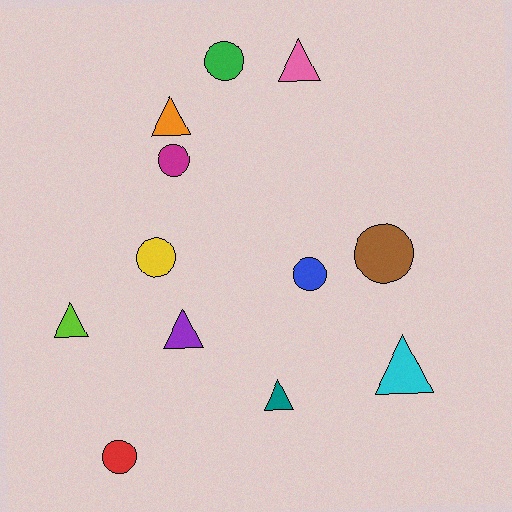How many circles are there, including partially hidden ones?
There are 6 circles.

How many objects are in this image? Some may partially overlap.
There are 12 objects.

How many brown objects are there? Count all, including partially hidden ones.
There is 1 brown object.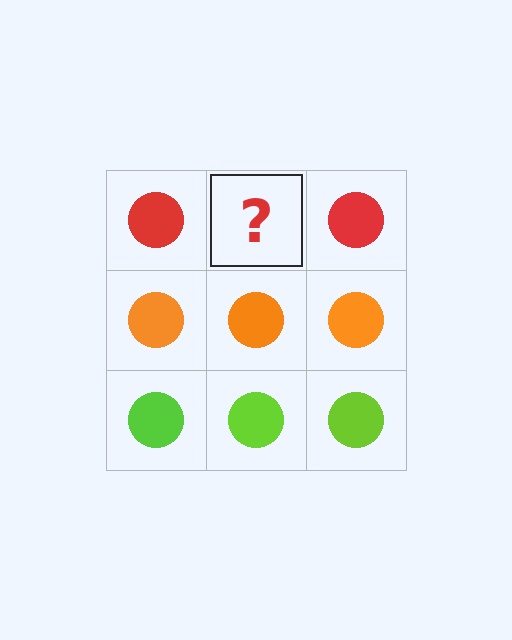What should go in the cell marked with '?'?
The missing cell should contain a red circle.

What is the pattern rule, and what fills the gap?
The rule is that each row has a consistent color. The gap should be filled with a red circle.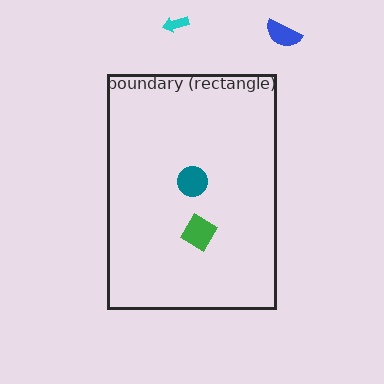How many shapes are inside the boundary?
2 inside, 2 outside.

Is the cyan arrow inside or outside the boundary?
Outside.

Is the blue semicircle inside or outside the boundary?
Outside.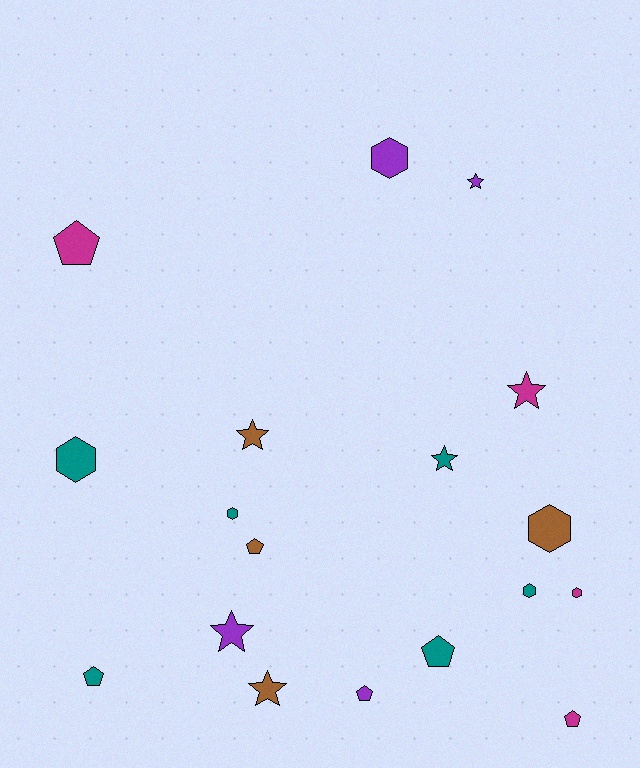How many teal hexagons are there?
There are 3 teal hexagons.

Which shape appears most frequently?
Star, with 6 objects.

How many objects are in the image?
There are 18 objects.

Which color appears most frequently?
Teal, with 6 objects.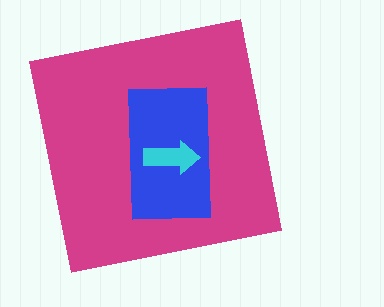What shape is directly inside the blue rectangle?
The cyan arrow.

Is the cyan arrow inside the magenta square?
Yes.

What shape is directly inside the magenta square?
The blue rectangle.